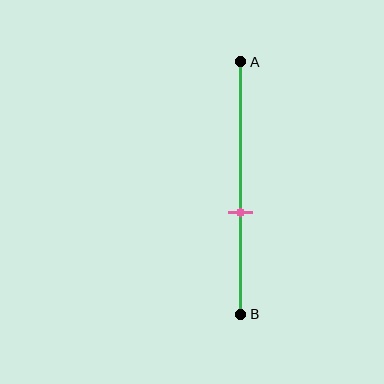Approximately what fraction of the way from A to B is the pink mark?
The pink mark is approximately 60% of the way from A to B.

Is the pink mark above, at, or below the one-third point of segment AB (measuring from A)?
The pink mark is below the one-third point of segment AB.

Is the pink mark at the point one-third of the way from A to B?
No, the mark is at about 60% from A, not at the 33% one-third point.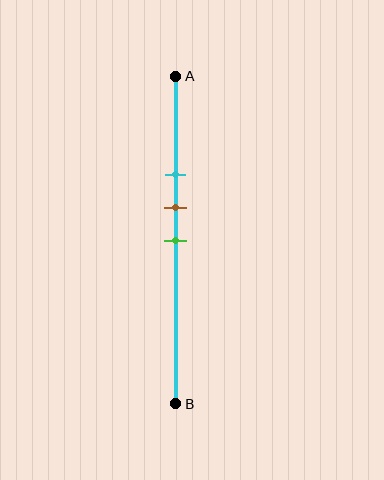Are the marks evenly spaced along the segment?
Yes, the marks are approximately evenly spaced.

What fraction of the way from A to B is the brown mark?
The brown mark is approximately 40% (0.4) of the way from A to B.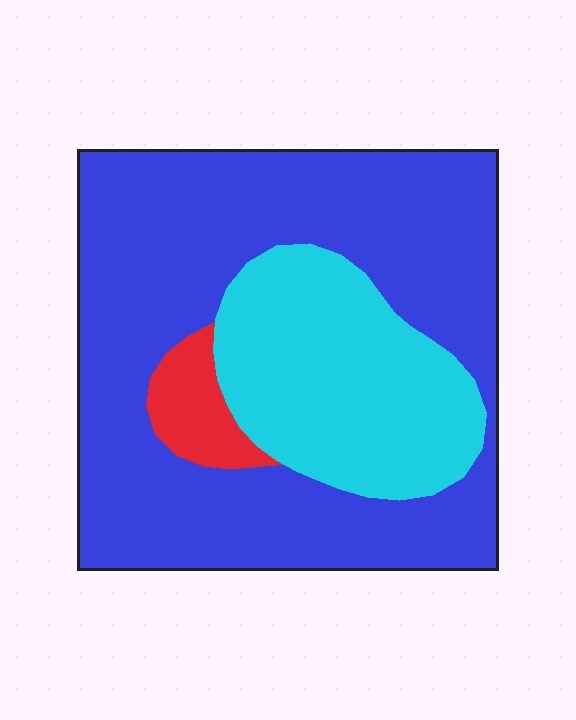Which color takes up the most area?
Blue, at roughly 65%.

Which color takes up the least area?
Red, at roughly 5%.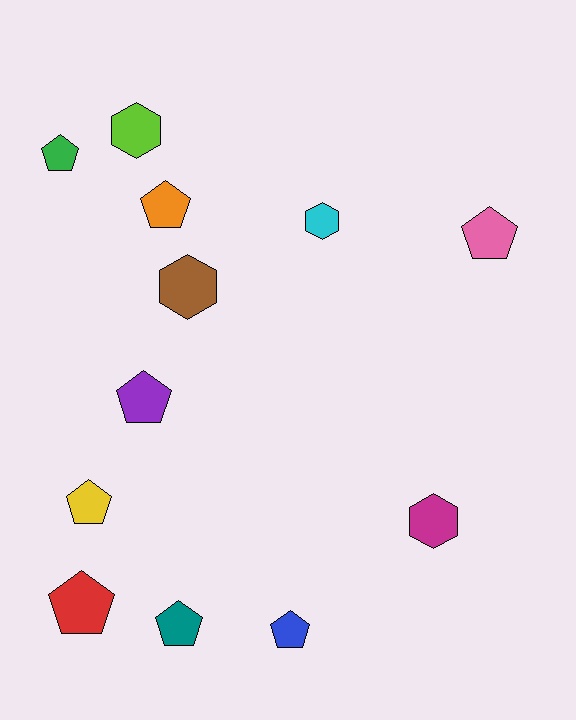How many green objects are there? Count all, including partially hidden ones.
There is 1 green object.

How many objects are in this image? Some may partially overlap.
There are 12 objects.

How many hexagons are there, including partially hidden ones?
There are 4 hexagons.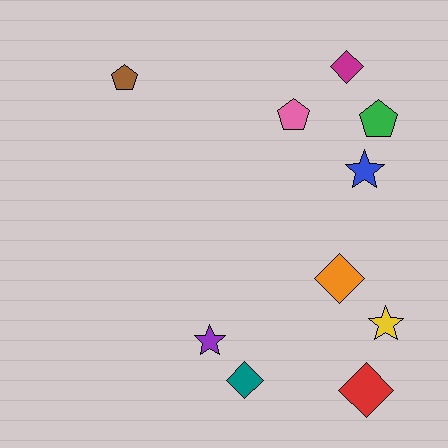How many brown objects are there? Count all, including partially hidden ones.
There is 1 brown object.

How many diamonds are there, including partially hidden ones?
There are 4 diamonds.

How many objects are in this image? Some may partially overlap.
There are 10 objects.